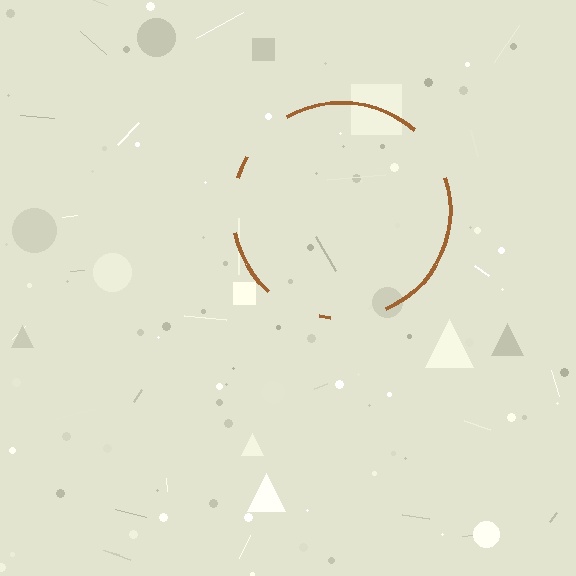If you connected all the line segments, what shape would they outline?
They would outline a circle.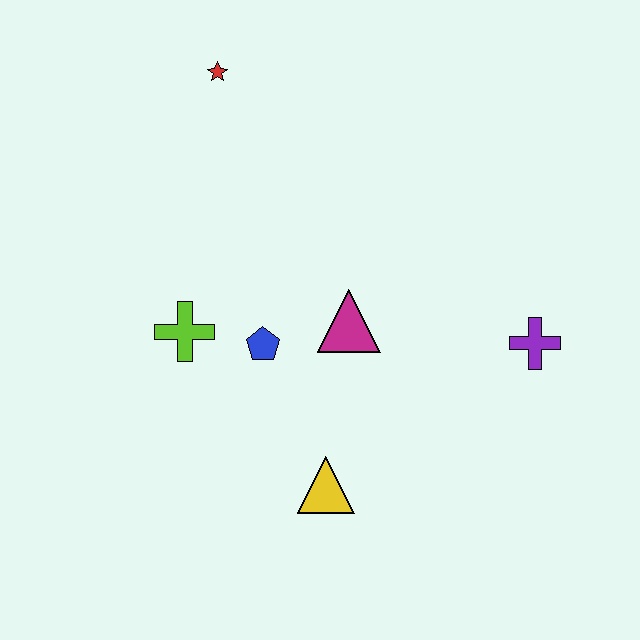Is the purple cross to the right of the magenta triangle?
Yes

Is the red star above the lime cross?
Yes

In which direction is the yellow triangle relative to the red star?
The yellow triangle is below the red star.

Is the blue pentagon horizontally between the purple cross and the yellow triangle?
No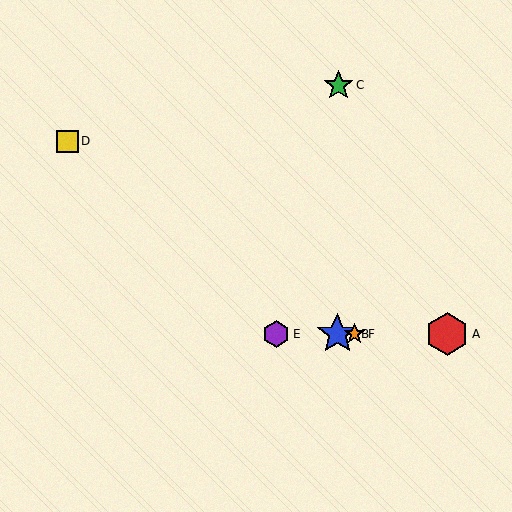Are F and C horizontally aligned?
No, F is at y≈334 and C is at y≈85.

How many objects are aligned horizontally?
4 objects (A, B, E, F) are aligned horizontally.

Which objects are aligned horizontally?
Objects A, B, E, F are aligned horizontally.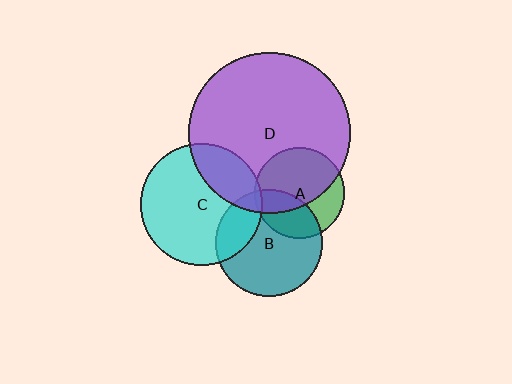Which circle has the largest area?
Circle D (purple).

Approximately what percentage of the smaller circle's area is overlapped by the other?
Approximately 65%.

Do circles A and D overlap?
Yes.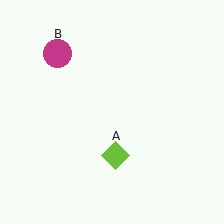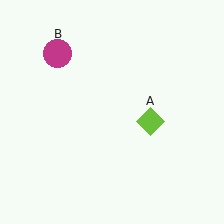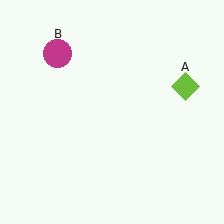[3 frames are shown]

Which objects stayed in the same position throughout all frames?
Magenta circle (object B) remained stationary.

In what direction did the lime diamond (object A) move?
The lime diamond (object A) moved up and to the right.